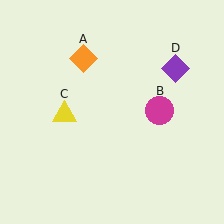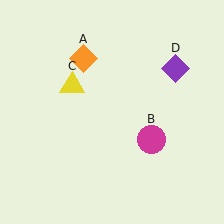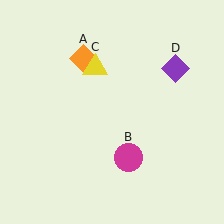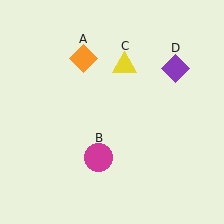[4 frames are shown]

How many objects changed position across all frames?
2 objects changed position: magenta circle (object B), yellow triangle (object C).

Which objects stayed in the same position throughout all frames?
Orange diamond (object A) and purple diamond (object D) remained stationary.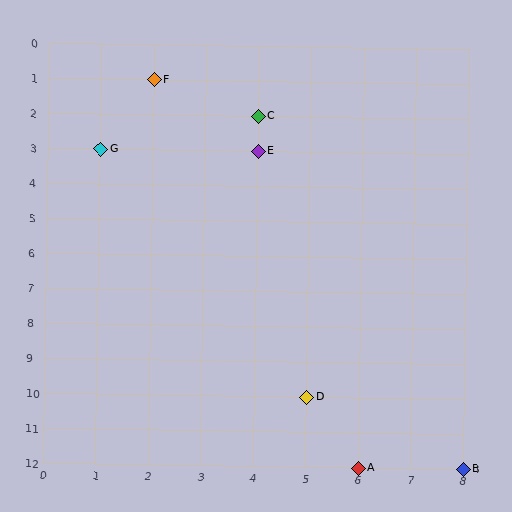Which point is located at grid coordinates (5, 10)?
Point D is at (5, 10).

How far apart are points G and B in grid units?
Points G and B are 7 columns and 9 rows apart (about 11.4 grid units diagonally).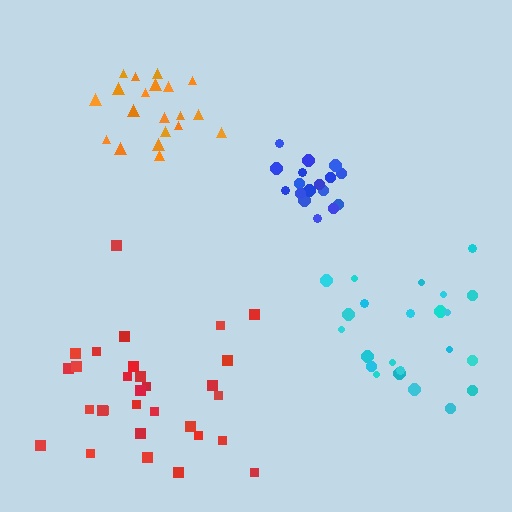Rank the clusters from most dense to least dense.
blue, orange, cyan, red.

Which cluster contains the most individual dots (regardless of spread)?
Red (30).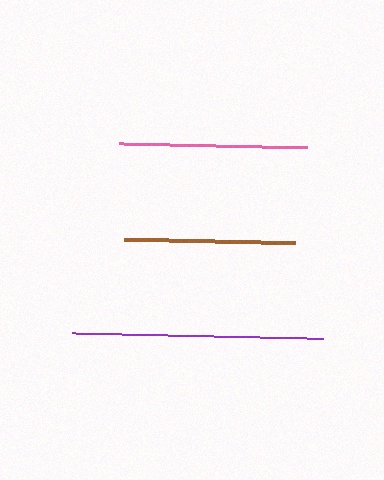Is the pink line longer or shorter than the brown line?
The pink line is longer than the brown line.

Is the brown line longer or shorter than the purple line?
The purple line is longer than the brown line.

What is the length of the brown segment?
The brown segment is approximately 171 pixels long.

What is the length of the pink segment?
The pink segment is approximately 188 pixels long.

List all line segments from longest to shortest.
From longest to shortest: purple, pink, brown.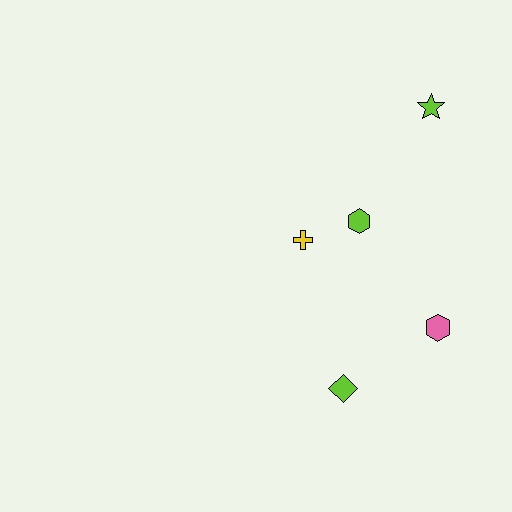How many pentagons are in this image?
There are no pentagons.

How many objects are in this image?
There are 5 objects.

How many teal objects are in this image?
There are no teal objects.